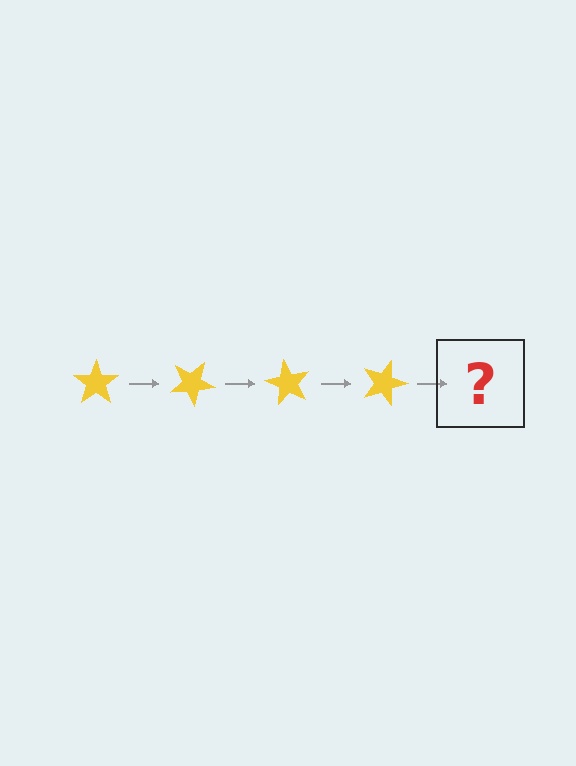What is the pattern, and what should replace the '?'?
The pattern is that the star rotates 30 degrees each step. The '?' should be a yellow star rotated 120 degrees.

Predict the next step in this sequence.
The next step is a yellow star rotated 120 degrees.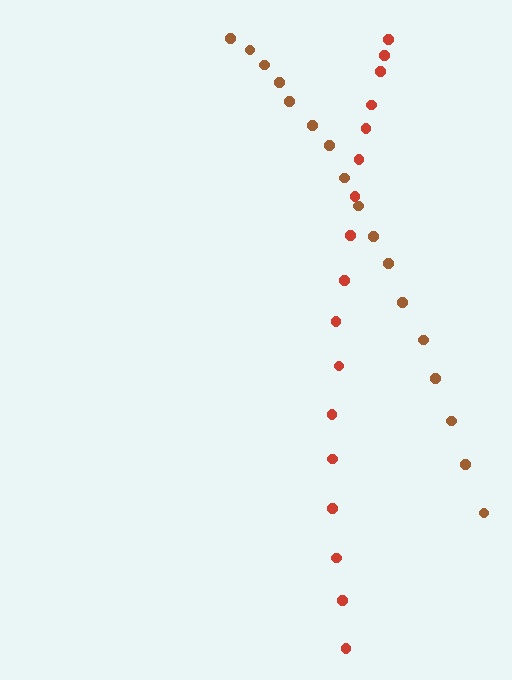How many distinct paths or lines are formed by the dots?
There are 2 distinct paths.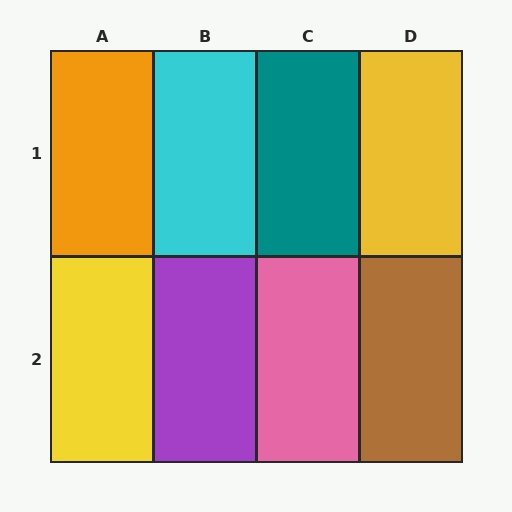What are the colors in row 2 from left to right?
Yellow, purple, pink, brown.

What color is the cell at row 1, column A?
Orange.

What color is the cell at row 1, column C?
Teal.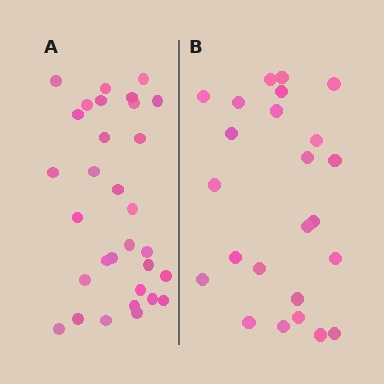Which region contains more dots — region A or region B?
Region A (the left region) has more dots.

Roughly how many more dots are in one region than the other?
Region A has roughly 8 or so more dots than region B.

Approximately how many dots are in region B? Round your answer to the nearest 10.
About 20 dots. (The exact count is 24, which rounds to 20.)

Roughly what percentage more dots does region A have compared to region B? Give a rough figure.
About 30% more.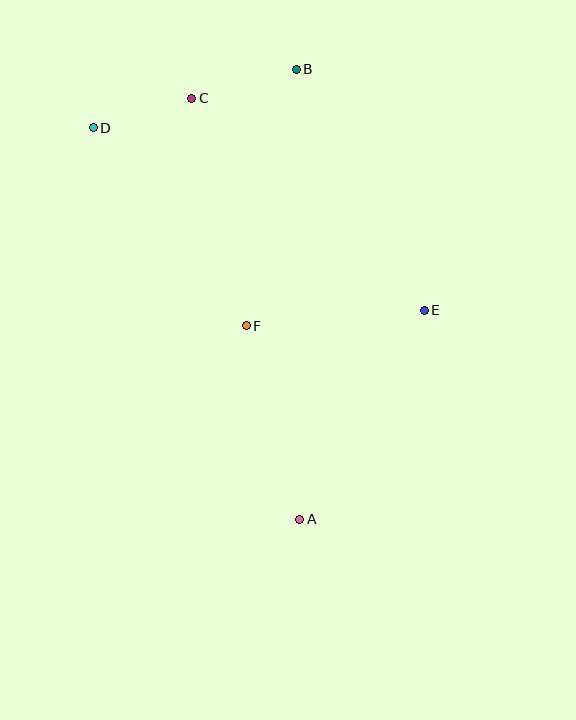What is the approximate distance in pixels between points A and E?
The distance between A and E is approximately 243 pixels.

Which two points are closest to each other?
Points C and D are closest to each other.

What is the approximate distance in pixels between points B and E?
The distance between B and E is approximately 273 pixels.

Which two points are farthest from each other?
Points A and B are farthest from each other.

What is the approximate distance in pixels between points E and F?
The distance between E and F is approximately 179 pixels.